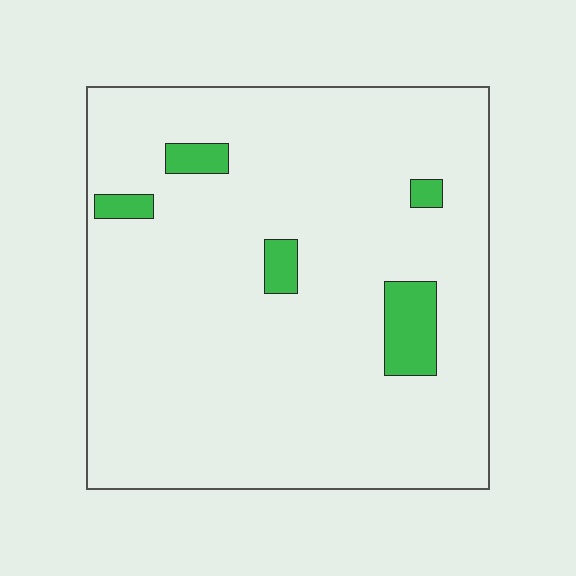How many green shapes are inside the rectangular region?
5.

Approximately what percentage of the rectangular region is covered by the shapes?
Approximately 5%.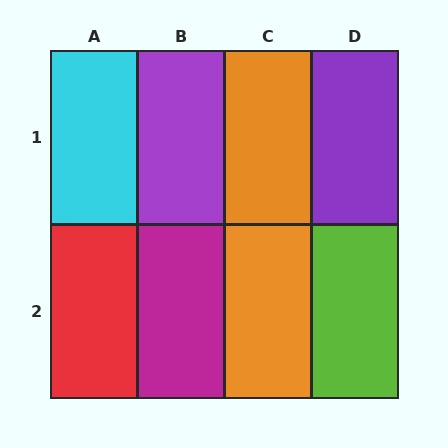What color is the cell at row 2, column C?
Orange.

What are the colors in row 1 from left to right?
Cyan, purple, orange, purple.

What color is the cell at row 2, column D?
Lime.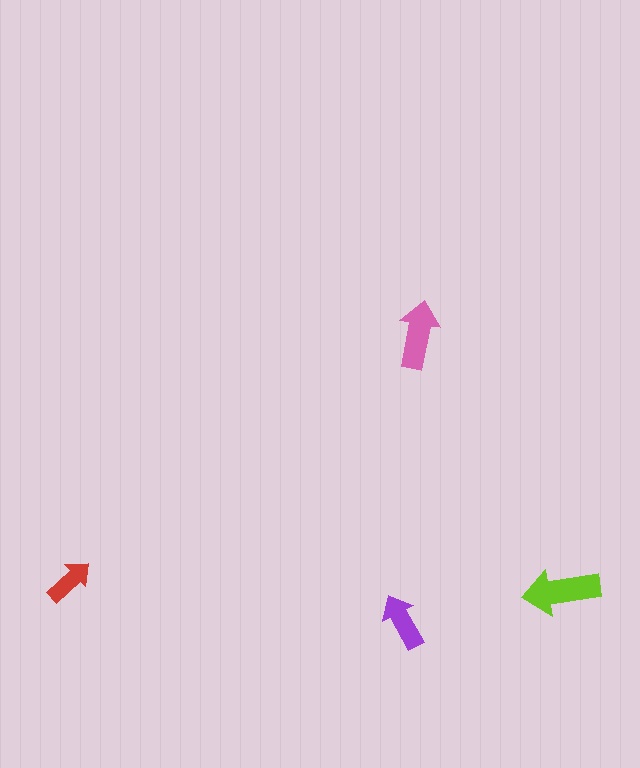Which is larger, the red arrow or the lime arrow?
The lime one.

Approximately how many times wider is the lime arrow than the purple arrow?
About 1.5 times wider.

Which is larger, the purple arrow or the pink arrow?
The pink one.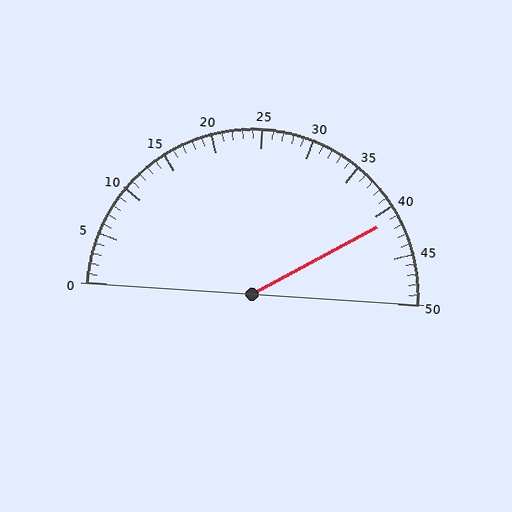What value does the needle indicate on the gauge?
The needle indicates approximately 41.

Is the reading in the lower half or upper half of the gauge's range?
The reading is in the upper half of the range (0 to 50).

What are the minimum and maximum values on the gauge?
The gauge ranges from 0 to 50.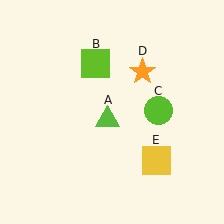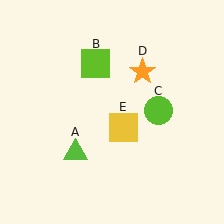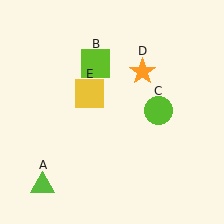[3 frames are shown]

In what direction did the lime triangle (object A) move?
The lime triangle (object A) moved down and to the left.